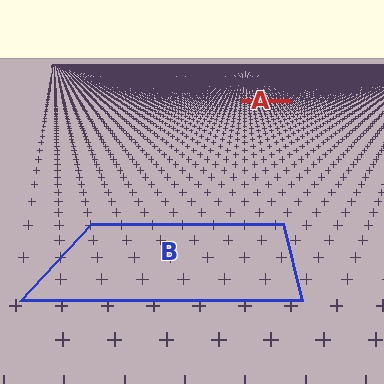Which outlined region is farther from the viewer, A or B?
Region A is farther from the viewer — the texture elements inside it appear smaller and more densely packed.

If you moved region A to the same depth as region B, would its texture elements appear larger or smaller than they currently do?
They would appear larger. At a closer depth, the same texture elements are projected at a bigger on-screen size.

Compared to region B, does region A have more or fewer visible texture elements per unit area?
Region A has more texture elements per unit area — they are packed more densely because it is farther away.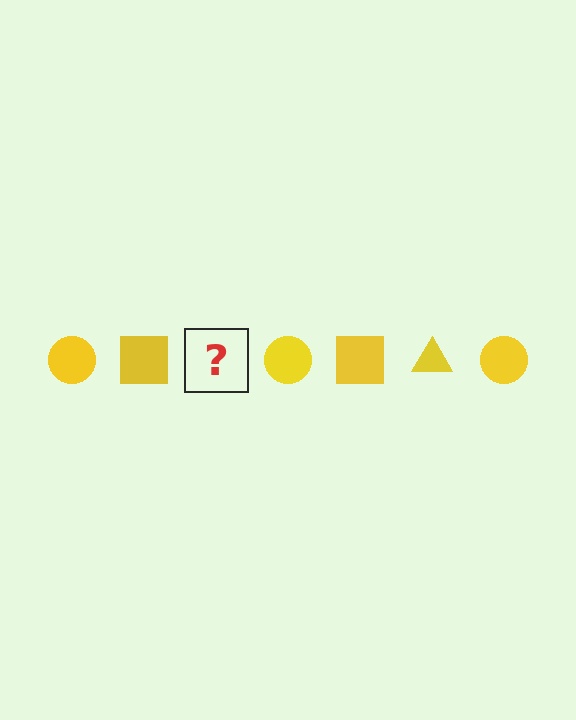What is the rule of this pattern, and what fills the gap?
The rule is that the pattern cycles through circle, square, triangle shapes in yellow. The gap should be filled with a yellow triangle.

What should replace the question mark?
The question mark should be replaced with a yellow triangle.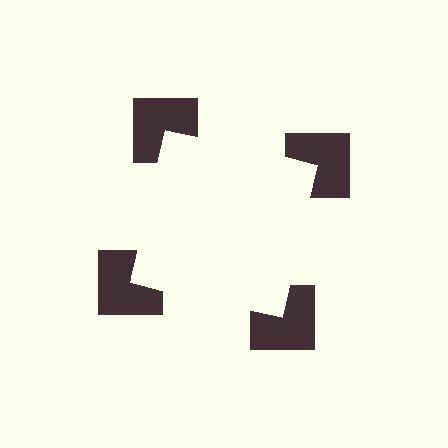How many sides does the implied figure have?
4 sides.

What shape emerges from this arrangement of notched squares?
An illusory square — its edges are inferred from the aligned wedge cuts in the notched squares, not physically drawn.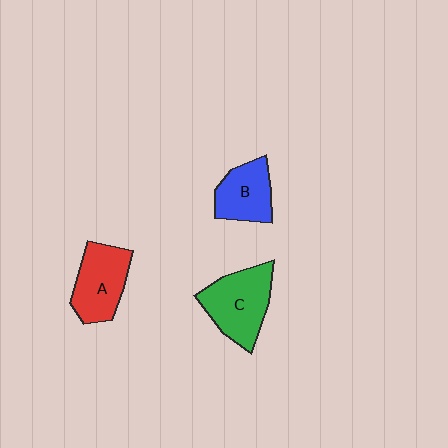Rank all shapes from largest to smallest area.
From largest to smallest: C (green), A (red), B (blue).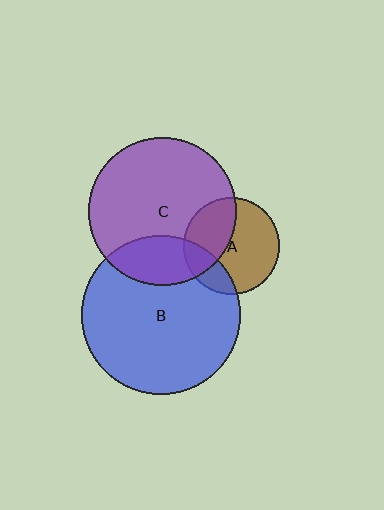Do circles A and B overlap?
Yes.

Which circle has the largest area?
Circle B (blue).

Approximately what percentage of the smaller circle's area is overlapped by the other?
Approximately 20%.